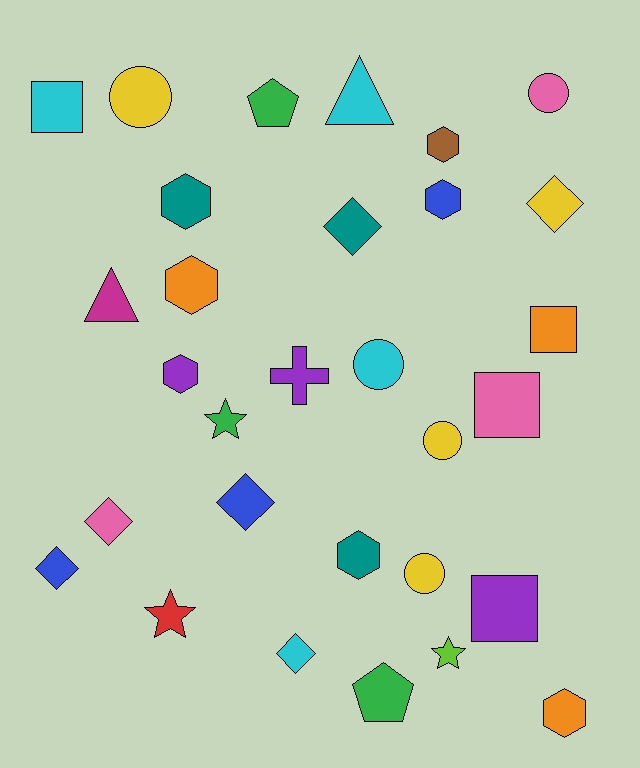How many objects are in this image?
There are 30 objects.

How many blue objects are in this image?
There are 3 blue objects.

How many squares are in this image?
There are 4 squares.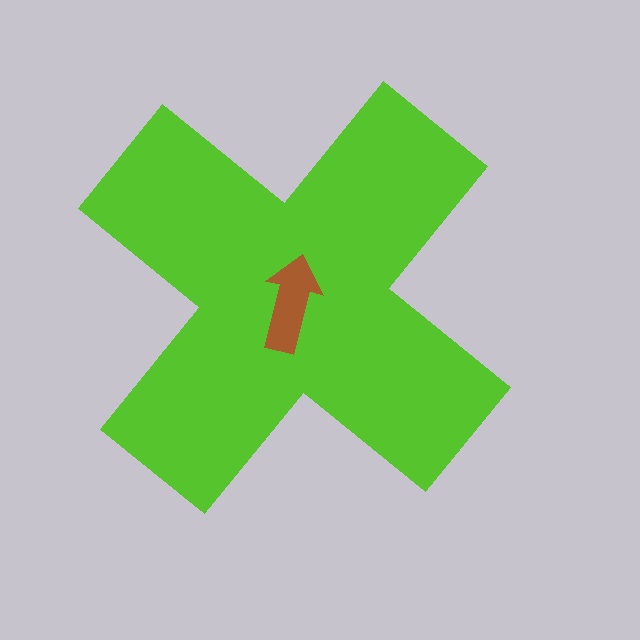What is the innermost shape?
The brown arrow.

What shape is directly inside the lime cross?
The brown arrow.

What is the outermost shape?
The lime cross.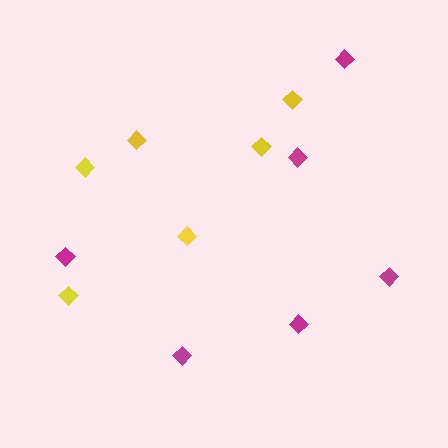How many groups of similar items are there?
There are 2 groups: one group of magenta diamonds (6) and one group of yellow diamonds (6).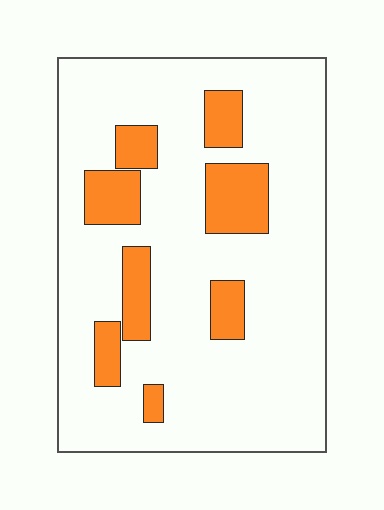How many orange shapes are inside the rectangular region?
8.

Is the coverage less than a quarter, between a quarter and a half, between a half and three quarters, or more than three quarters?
Less than a quarter.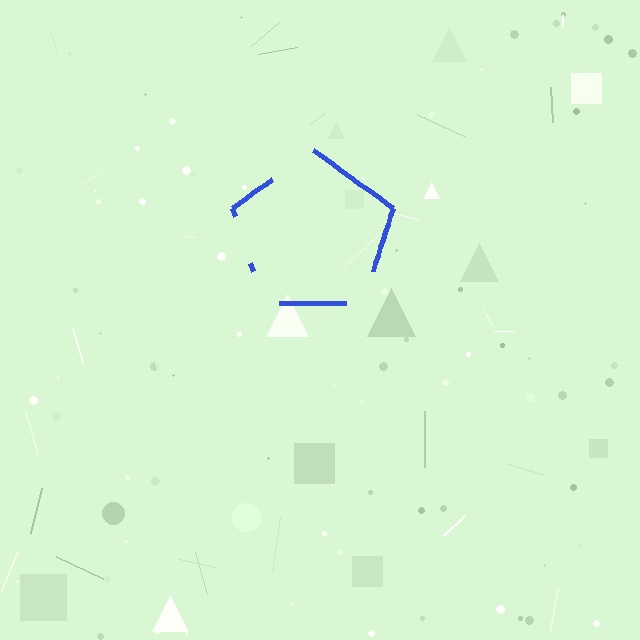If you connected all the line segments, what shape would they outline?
They would outline a pentagon.